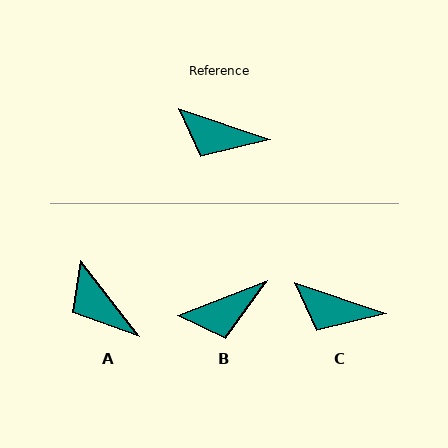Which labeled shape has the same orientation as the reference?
C.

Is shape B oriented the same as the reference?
No, it is off by about 40 degrees.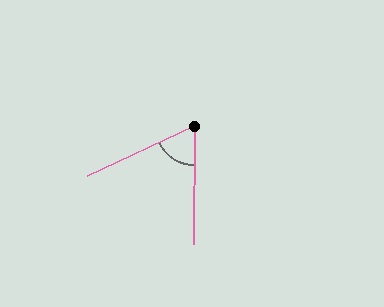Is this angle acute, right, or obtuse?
It is acute.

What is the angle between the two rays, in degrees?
Approximately 64 degrees.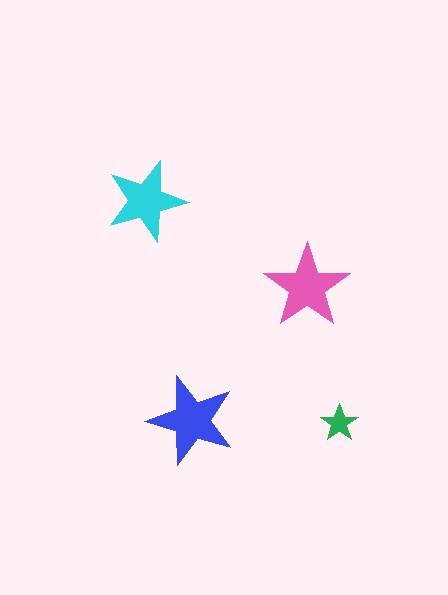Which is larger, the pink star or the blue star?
The blue one.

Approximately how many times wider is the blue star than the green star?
About 2.5 times wider.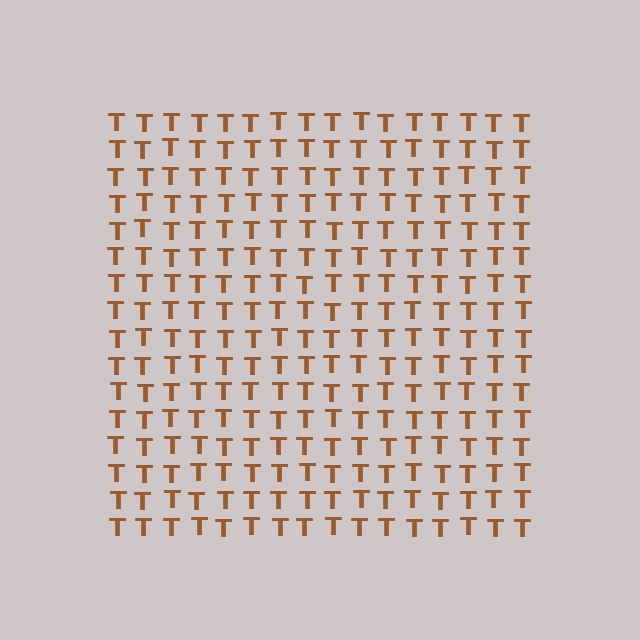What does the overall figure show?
The overall figure shows a square.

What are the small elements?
The small elements are letter T's.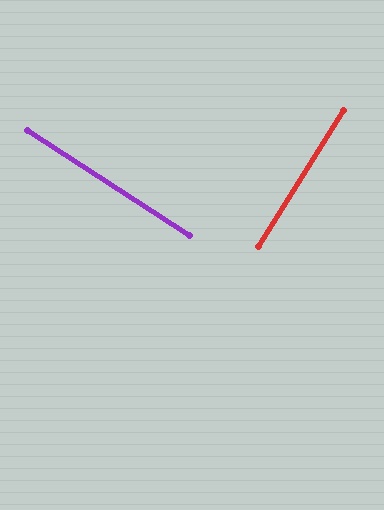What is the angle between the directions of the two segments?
Approximately 89 degrees.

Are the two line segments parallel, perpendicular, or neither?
Perpendicular — they meet at approximately 89°.